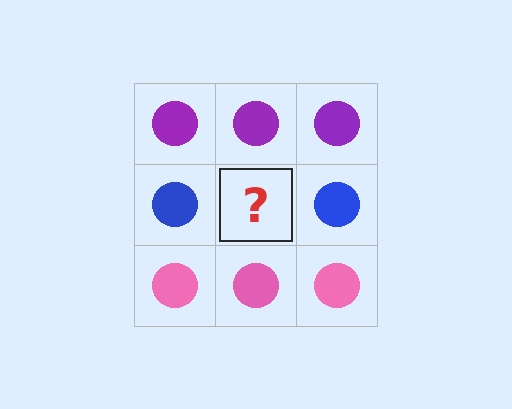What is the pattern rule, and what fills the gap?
The rule is that each row has a consistent color. The gap should be filled with a blue circle.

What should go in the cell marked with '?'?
The missing cell should contain a blue circle.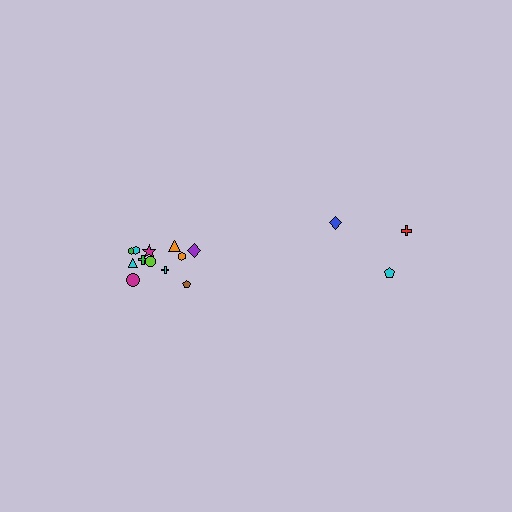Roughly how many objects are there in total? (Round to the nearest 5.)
Roughly 15 objects in total.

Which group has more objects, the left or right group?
The left group.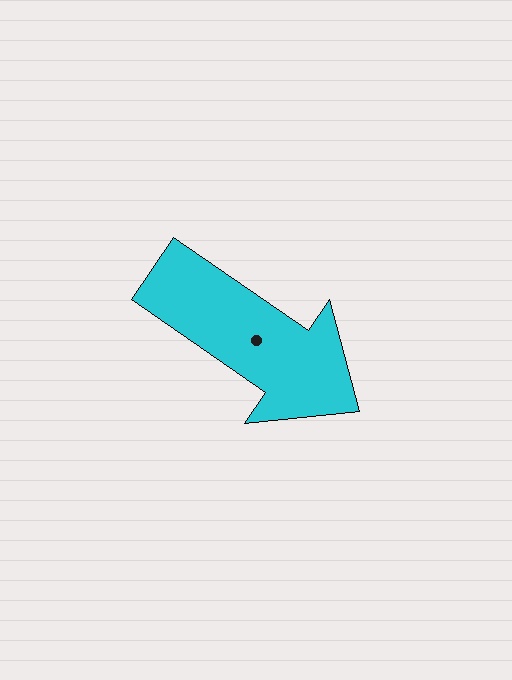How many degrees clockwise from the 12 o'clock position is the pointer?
Approximately 124 degrees.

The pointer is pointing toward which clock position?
Roughly 4 o'clock.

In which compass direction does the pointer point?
Southeast.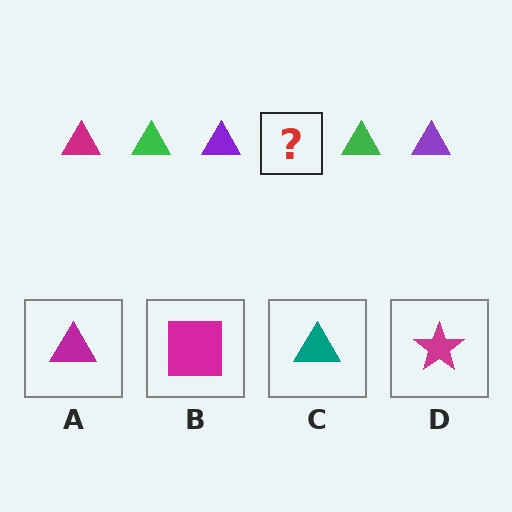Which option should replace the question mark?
Option A.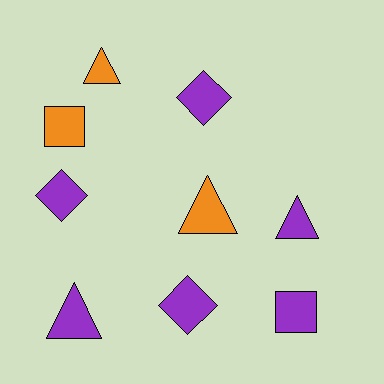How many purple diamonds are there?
There are 3 purple diamonds.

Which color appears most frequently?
Purple, with 6 objects.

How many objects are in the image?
There are 9 objects.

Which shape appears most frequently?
Triangle, with 4 objects.